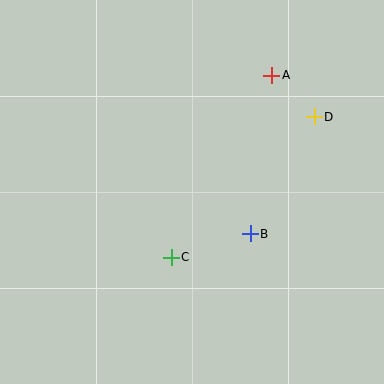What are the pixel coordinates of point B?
Point B is at (250, 234).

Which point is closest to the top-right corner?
Point A is closest to the top-right corner.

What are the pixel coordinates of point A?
Point A is at (272, 75).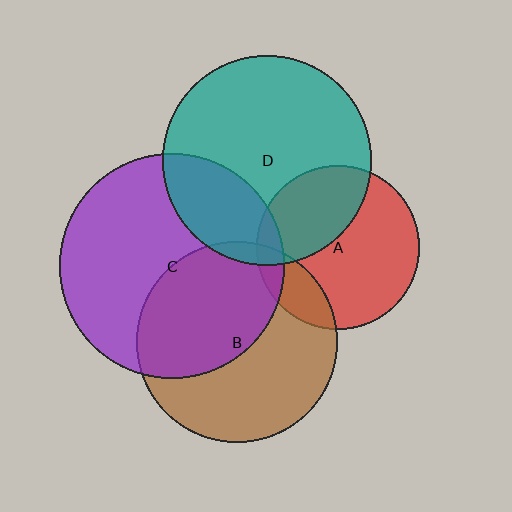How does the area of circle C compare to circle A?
Approximately 1.9 times.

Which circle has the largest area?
Circle C (purple).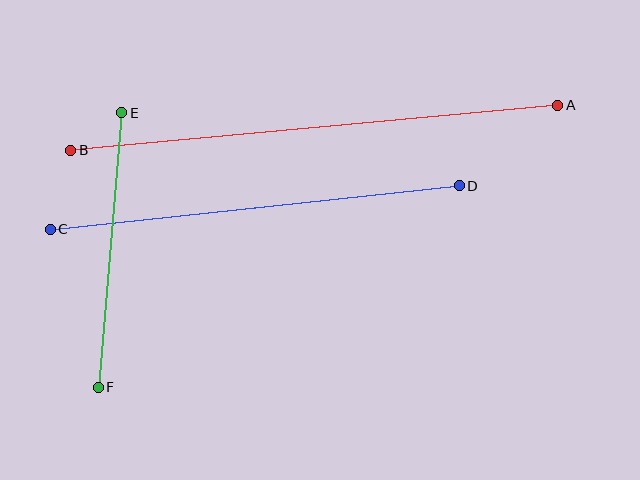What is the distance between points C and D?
The distance is approximately 412 pixels.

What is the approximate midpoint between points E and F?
The midpoint is at approximately (110, 250) pixels.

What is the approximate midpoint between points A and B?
The midpoint is at approximately (314, 128) pixels.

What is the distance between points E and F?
The distance is approximately 275 pixels.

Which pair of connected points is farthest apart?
Points A and B are farthest apart.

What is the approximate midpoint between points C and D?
The midpoint is at approximately (255, 207) pixels.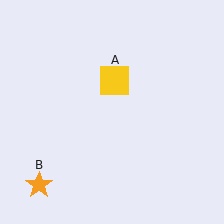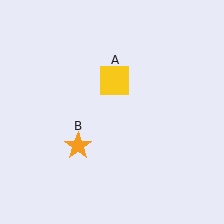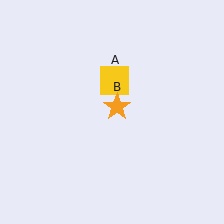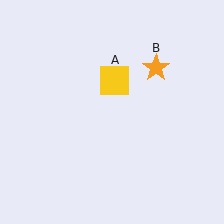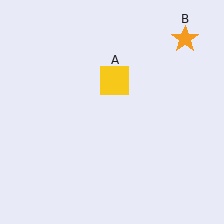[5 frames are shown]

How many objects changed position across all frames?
1 object changed position: orange star (object B).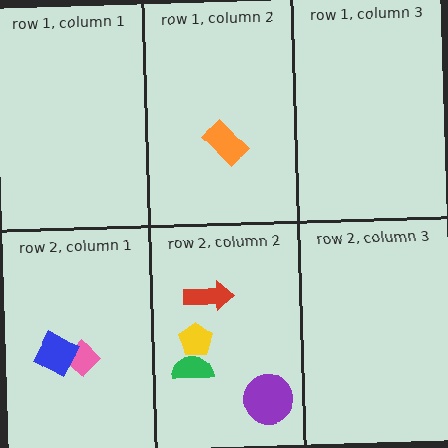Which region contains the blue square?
The row 2, column 1 region.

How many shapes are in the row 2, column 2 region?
4.